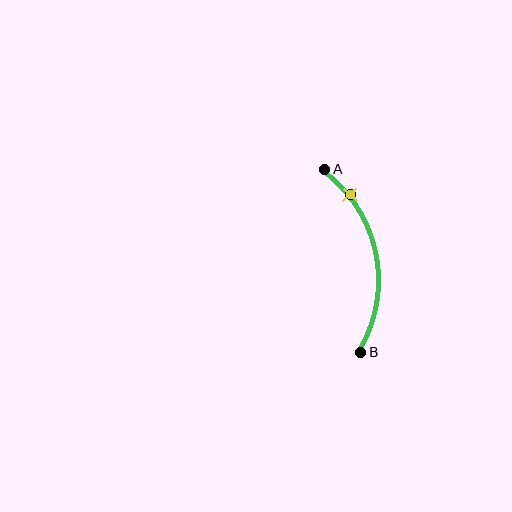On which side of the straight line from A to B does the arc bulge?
The arc bulges to the right of the straight line connecting A and B.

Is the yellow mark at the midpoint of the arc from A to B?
No. The yellow mark lies on the arc but is closer to endpoint A. The arc midpoint would be at the point on the curve equidistant along the arc from both A and B.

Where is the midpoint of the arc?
The arc midpoint is the point on the curve farthest from the straight line joining A and B. It sits to the right of that line.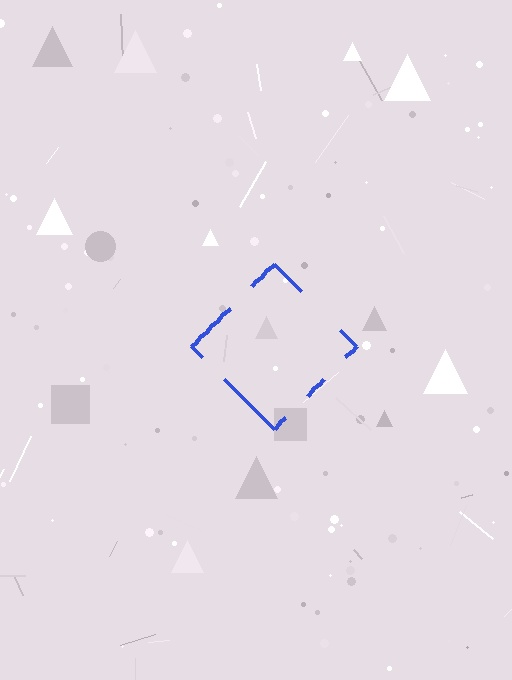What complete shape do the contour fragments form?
The contour fragments form a diamond.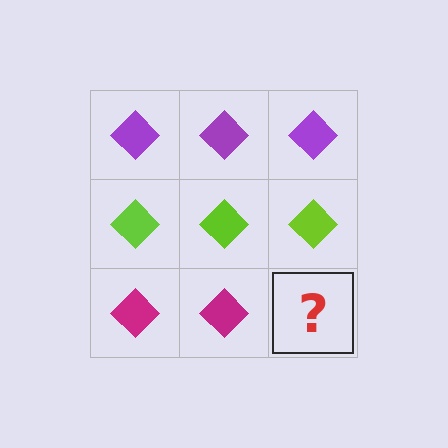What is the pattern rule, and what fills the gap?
The rule is that each row has a consistent color. The gap should be filled with a magenta diamond.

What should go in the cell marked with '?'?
The missing cell should contain a magenta diamond.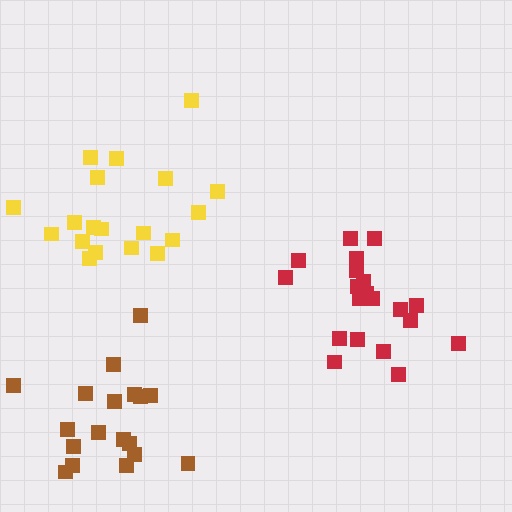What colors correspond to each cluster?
The clusters are colored: yellow, brown, red.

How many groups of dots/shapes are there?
There are 3 groups.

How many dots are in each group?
Group 1: 19 dots, Group 2: 18 dots, Group 3: 20 dots (57 total).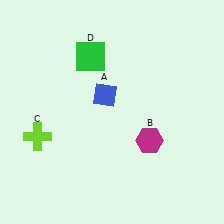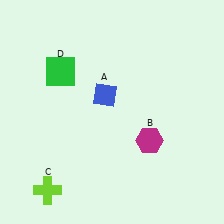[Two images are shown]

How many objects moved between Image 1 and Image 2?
2 objects moved between the two images.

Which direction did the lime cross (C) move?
The lime cross (C) moved down.